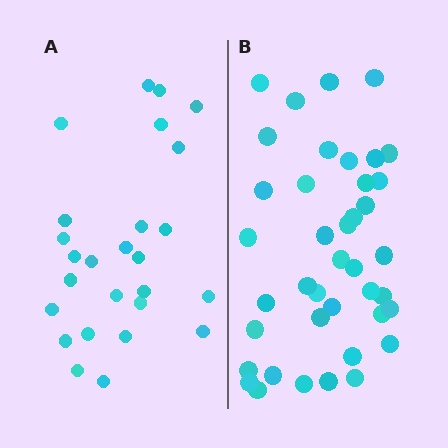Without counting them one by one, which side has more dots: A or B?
Region B (the right region) has more dots.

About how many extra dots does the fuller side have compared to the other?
Region B has approximately 15 more dots than region A.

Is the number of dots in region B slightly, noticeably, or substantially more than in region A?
Region B has substantially more. The ratio is roughly 1.5 to 1.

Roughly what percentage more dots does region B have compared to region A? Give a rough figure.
About 55% more.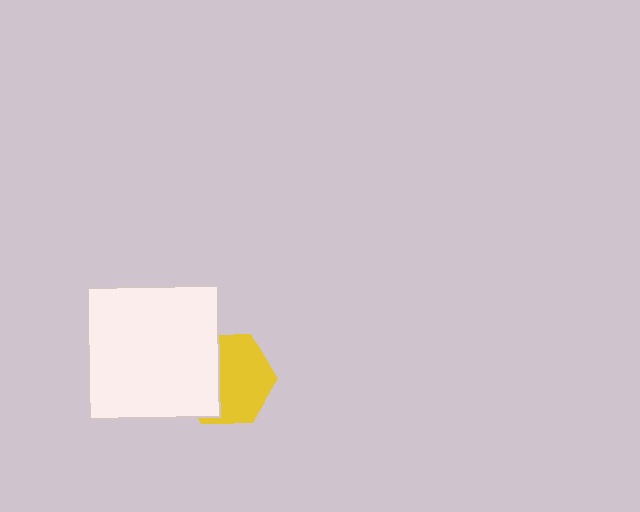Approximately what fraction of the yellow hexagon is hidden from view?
Roughly 39% of the yellow hexagon is hidden behind the white square.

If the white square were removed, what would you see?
You would see the complete yellow hexagon.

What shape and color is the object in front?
The object in front is a white square.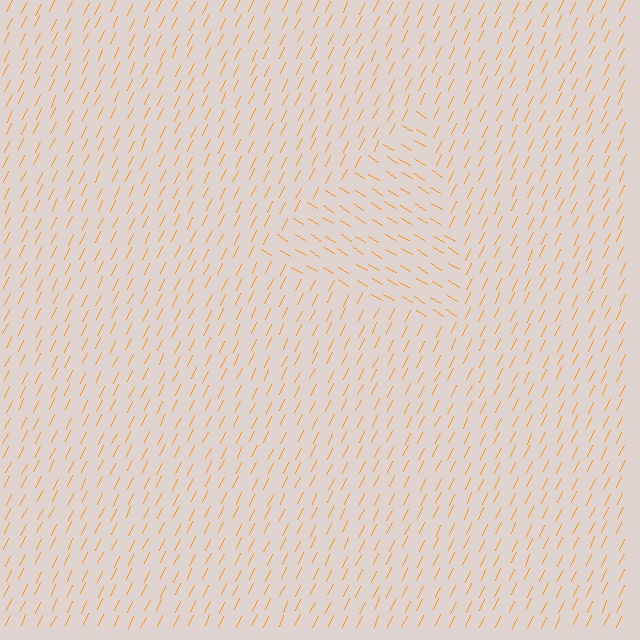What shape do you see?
I see a triangle.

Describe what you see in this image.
The image is filled with small orange line segments. A triangle region in the image has lines oriented differently from the surrounding lines, creating a visible texture boundary.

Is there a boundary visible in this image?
Yes, there is a texture boundary formed by a change in line orientation.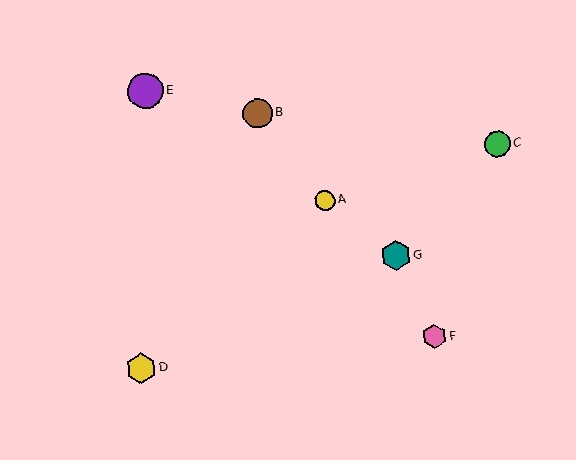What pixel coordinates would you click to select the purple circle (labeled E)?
Click at (145, 91) to select the purple circle E.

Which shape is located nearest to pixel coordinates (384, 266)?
The teal hexagon (labeled G) at (396, 255) is nearest to that location.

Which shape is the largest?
The purple circle (labeled E) is the largest.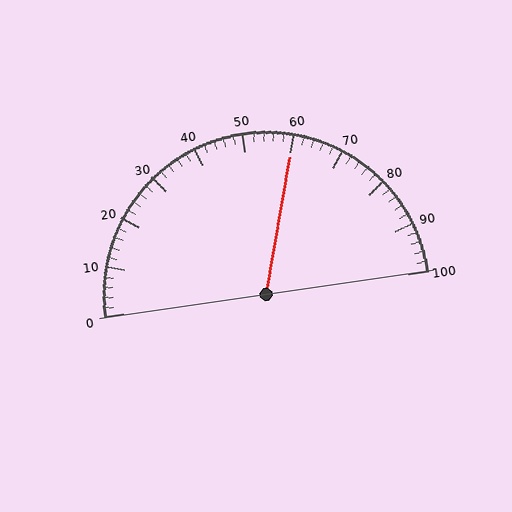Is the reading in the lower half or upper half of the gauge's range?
The reading is in the upper half of the range (0 to 100).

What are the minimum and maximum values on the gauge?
The gauge ranges from 0 to 100.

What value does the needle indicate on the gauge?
The needle indicates approximately 60.